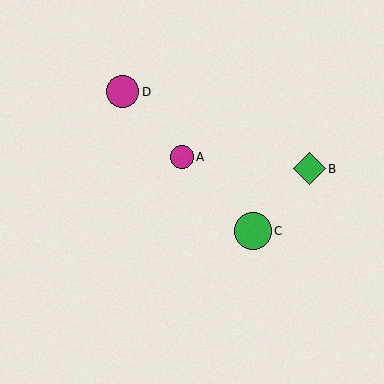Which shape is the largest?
The green circle (labeled C) is the largest.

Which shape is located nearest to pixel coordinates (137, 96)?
The magenta circle (labeled D) at (123, 92) is nearest to that location.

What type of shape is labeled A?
Shape A is a magenta circle.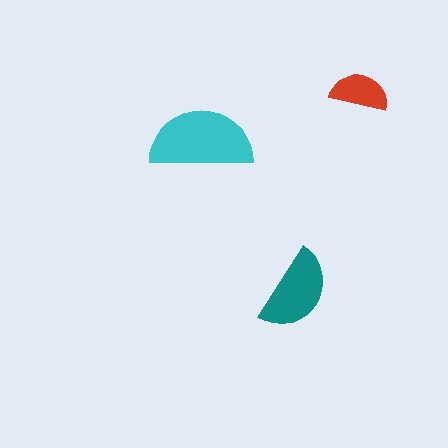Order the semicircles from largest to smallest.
the cyan one, the teal one, the red one.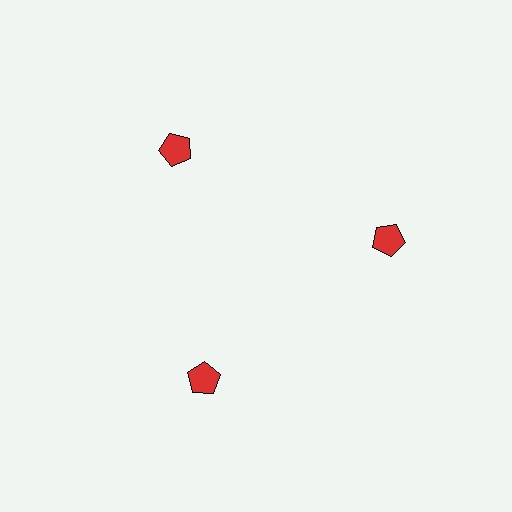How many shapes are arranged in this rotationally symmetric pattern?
There are 3 shapes, arranged in 3 groups of 1.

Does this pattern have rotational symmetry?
Yes, this pattern has 3-fold rotational symmetry. It looks the same after rotating 120 degrees around the center.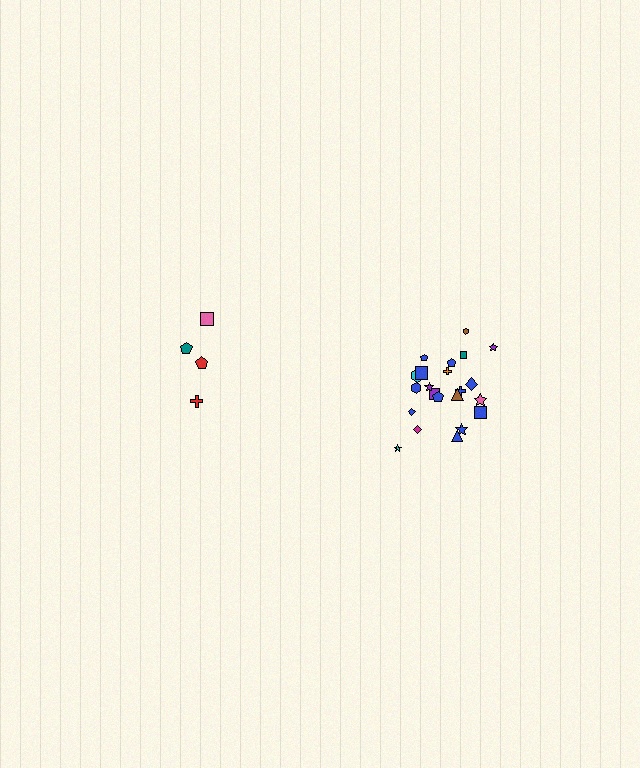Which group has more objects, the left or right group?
The right group.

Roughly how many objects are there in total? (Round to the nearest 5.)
Roughly 25 objects in total.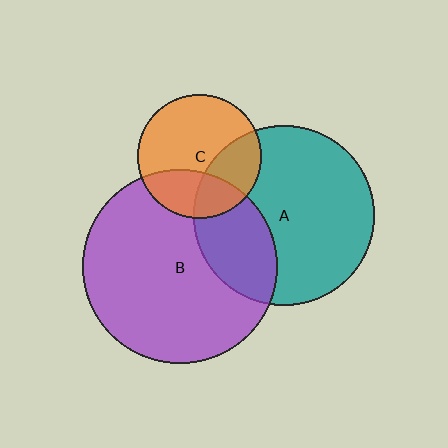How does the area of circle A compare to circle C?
Approximately 2.1 times.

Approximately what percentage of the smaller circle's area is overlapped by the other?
Approximately 30%.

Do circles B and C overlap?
Yes.